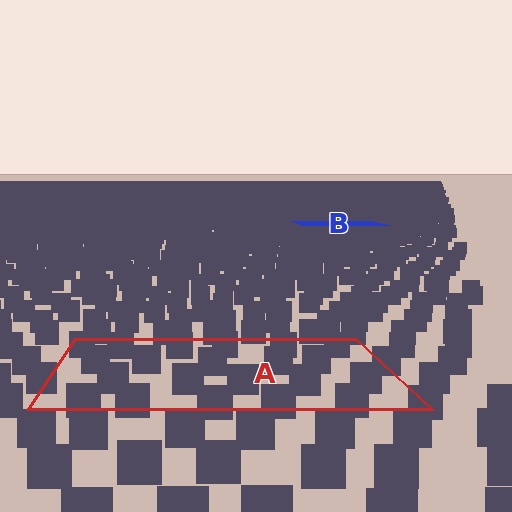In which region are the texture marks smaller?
The texture marks are smaller in region B, because it is farther away.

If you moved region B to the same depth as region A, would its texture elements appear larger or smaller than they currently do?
They would appear larger. At a closer depth, the same texture elements are projected at a bigger on-screen size.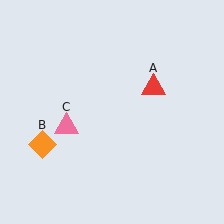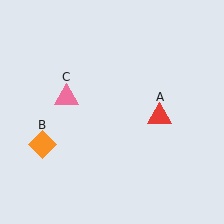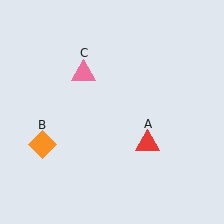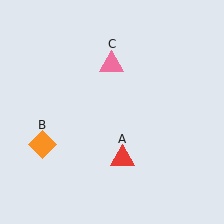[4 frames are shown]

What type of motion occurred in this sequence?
The red triangle (object A), pink triangle (object C) rotated clockwise around the center of the scene.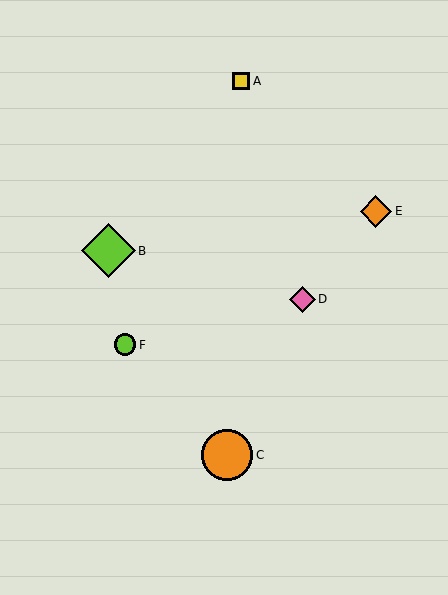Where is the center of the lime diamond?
The center of the lime diamond is at (108, 251).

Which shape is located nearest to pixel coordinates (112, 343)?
The lime circle (labeled F) at (125, 345) is nearest to that location.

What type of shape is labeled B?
Shape B is a lime diamond.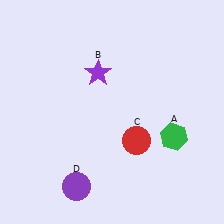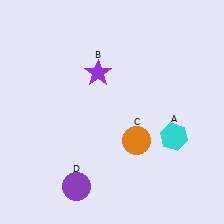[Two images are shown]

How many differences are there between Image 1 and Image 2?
There are 2 differences between the two images.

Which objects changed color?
A changed from green to cyan. C changed from red to orange.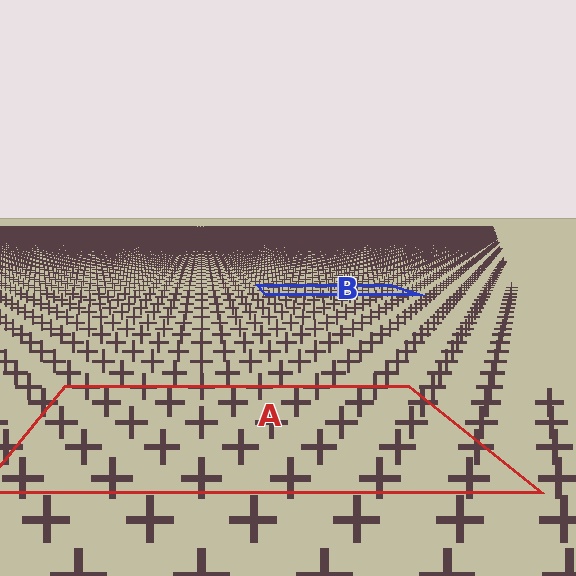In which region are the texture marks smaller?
The texture marks are smaller in region B, because it is farther away.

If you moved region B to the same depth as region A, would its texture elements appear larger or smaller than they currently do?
They would appear larger. At a closer depth, the same texture elements are projected at a bigger on-screen size.